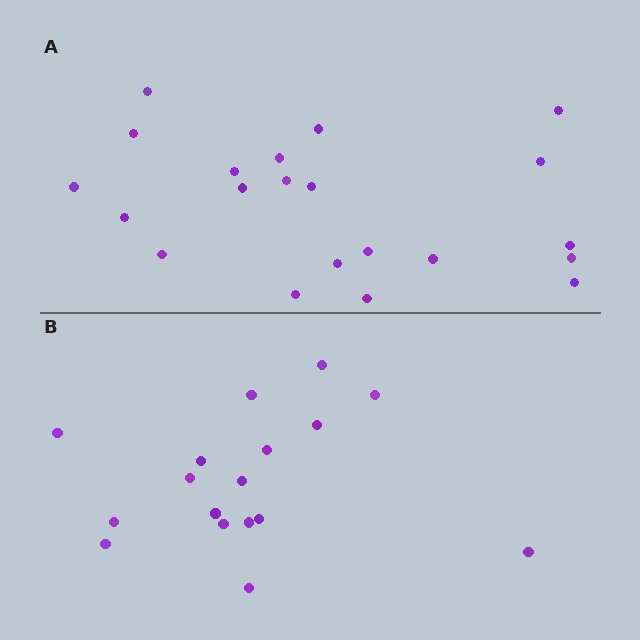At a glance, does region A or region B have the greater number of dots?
Region A (the top region) has more dots.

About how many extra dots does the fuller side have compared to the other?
Region A has about 4 more dots than region B.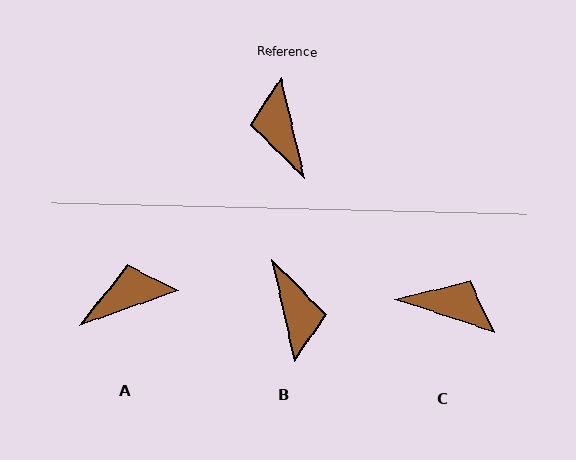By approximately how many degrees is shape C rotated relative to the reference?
Approximately 122 degrees clockwise.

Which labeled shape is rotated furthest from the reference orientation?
B, about 179 degrees away.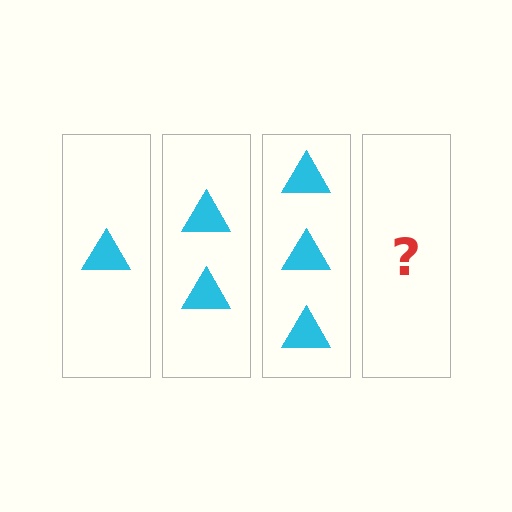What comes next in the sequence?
The next element should be 4 triangles.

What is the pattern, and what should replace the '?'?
The pattern is that each step adds one more triangle. The '?' should be 4 triangles.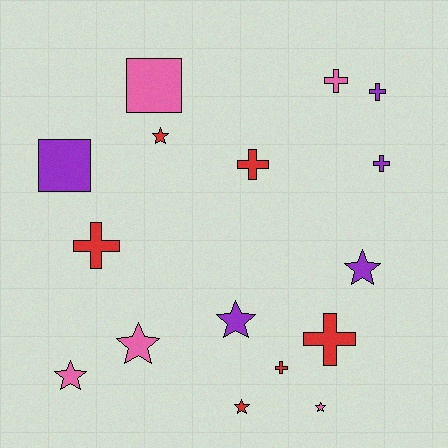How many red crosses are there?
There are 4 red crosses.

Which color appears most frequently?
Red, with 6 objects.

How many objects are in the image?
There are 16 objects.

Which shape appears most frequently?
Cross, with 7 objects.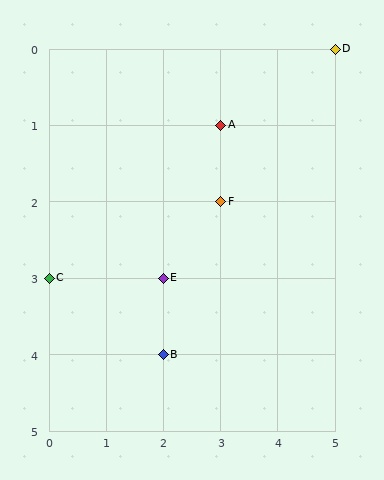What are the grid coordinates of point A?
Point A is at grid coordinates (3, 1).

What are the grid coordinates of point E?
Point E is at grid coordinates (2, 3).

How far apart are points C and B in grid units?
Points C and B are 2 columns and 1 row apart (about 2.2 grid units diagonally).